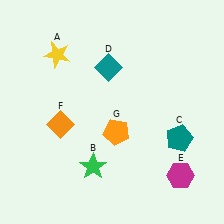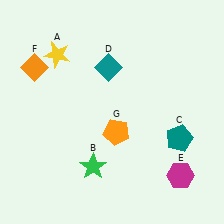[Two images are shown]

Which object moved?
The orange diamond (F) moved up.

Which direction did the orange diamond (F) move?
The orange diamond (F) moved up.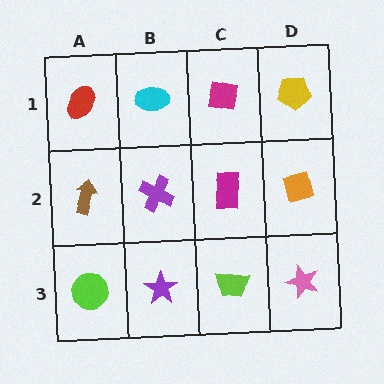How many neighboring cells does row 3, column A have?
2.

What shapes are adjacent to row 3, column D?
An orange square (row 2, column D), a lime trapezoid (row 3, column C).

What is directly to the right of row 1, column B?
A magenta square.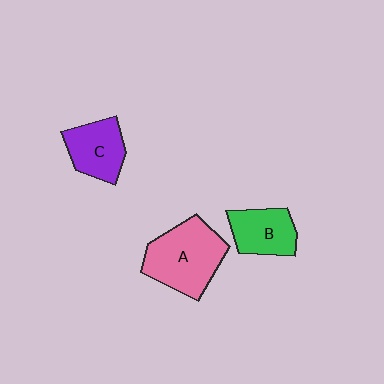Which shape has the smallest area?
Shape B (green).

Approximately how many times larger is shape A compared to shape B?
Approximately 1.6 times.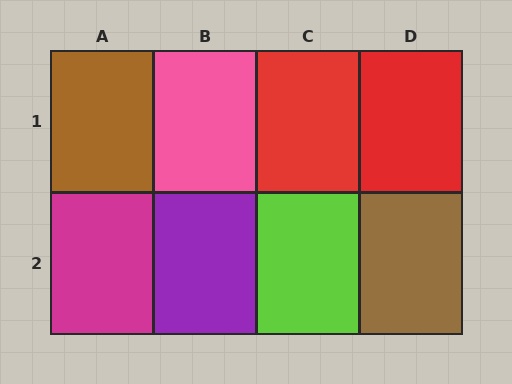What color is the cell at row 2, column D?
Brown.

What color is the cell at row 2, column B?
Purple.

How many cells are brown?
2 cells are brown.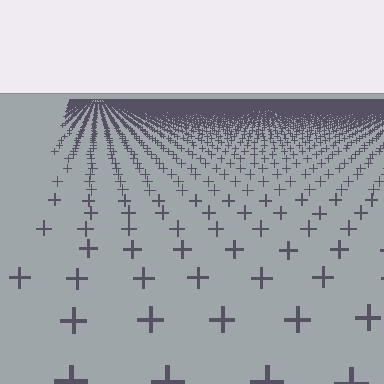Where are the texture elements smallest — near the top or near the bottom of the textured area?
Near the top.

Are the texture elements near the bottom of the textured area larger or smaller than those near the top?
Larger. Near the bottom, elements are closer to the viewer and appear at a bigger on-screen size.